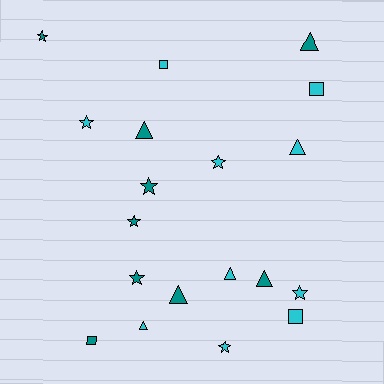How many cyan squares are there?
There are 3 cyan squares.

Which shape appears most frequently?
Star, with 8 objects.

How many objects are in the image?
There are 19 objects.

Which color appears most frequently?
Cyan, with 10 objects.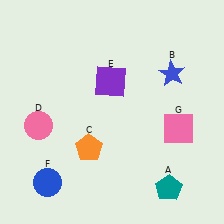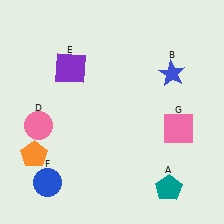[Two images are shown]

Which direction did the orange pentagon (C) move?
The orange pentagon (C) moved left.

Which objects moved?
The objects that moved are: the orange pentagon (C), the purple square (E).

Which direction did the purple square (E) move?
The purple square (E) moved left.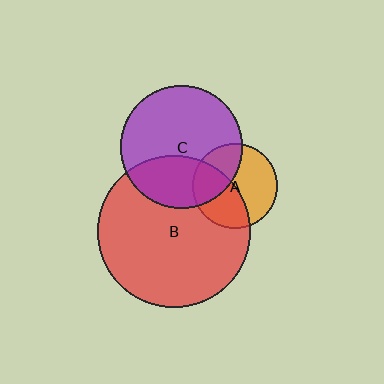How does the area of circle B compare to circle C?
Approximately 1.6 times.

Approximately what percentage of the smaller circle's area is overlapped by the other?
Approximately 35%.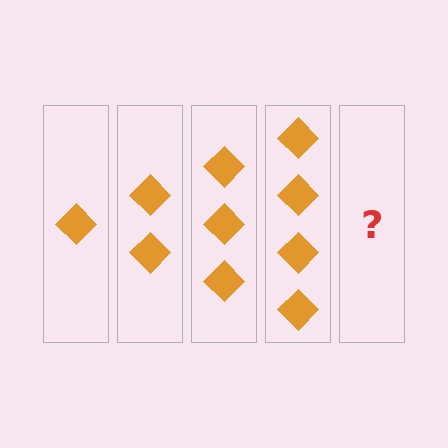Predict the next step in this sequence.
The next step is 5 diamonds.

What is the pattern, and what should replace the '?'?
The pattern is that each step adds one more diamond. The '?' should be 5 diamonds.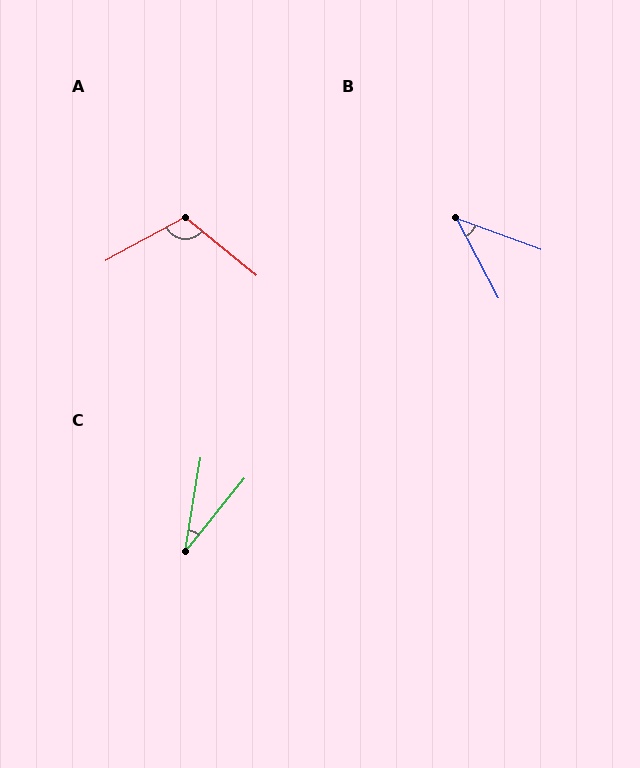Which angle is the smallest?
C, at approximately 29 degrees.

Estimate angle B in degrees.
Approximately 42 degrees.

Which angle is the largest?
A, at approximately 112 degrees.